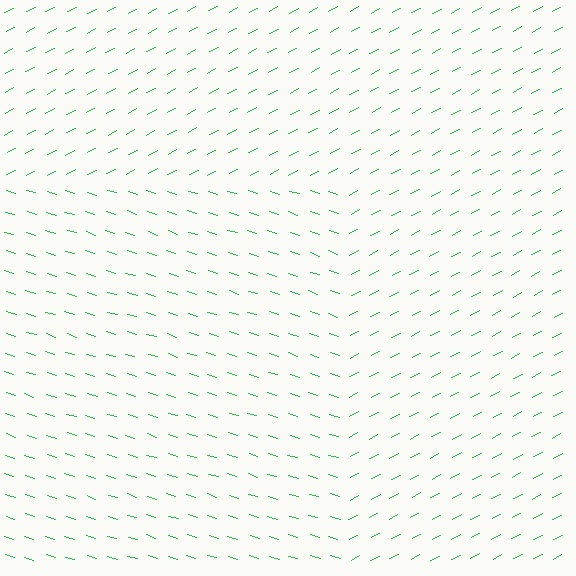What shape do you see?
I see a rectangle.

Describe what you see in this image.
The image is filled with small green line segments. A rectangle region in the image has lines oriented differently from the surrounding lines, creating a visible texture boundary.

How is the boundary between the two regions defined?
The boundary is defined purely by a change in line orientation (approximately 45 degrees difference). All lines are the same color and thickness.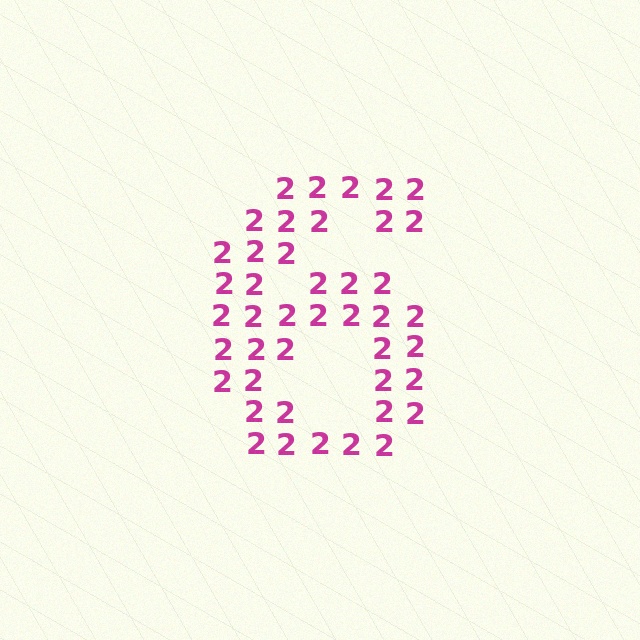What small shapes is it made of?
It is made of small digit 2's.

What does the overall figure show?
The overall figure shows the digit 6.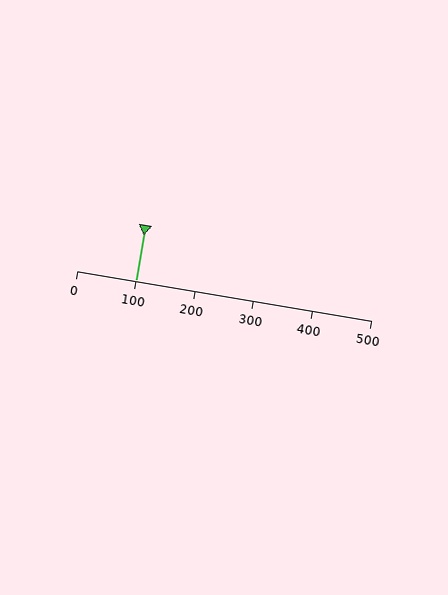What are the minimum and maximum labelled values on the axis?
The axis runs from 0 to 500.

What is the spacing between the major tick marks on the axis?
The major ticks are spaced 100 apart.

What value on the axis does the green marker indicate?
The marker indicates approximately 100.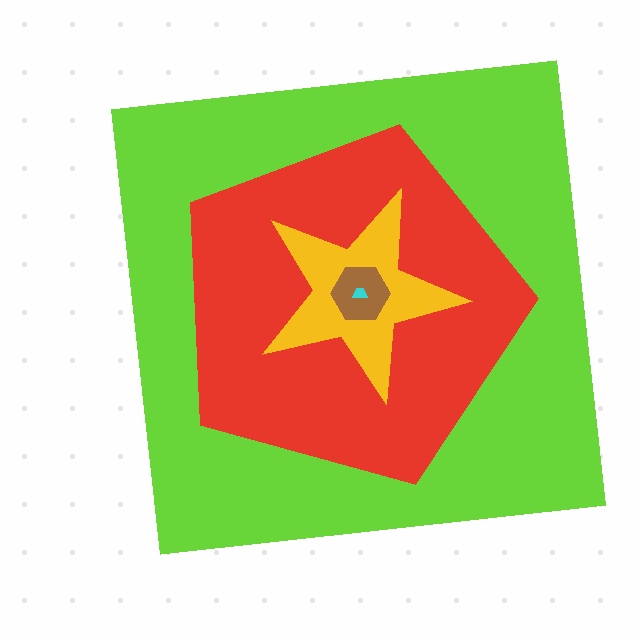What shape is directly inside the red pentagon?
The yellow star.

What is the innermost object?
The cyan trapezoid.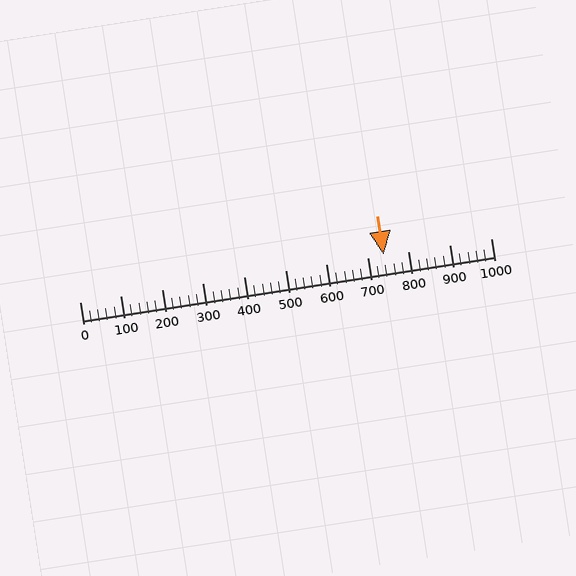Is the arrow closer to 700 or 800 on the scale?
The arrow is closer to 700.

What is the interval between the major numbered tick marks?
The major tick marks are spaced 100 units apart.